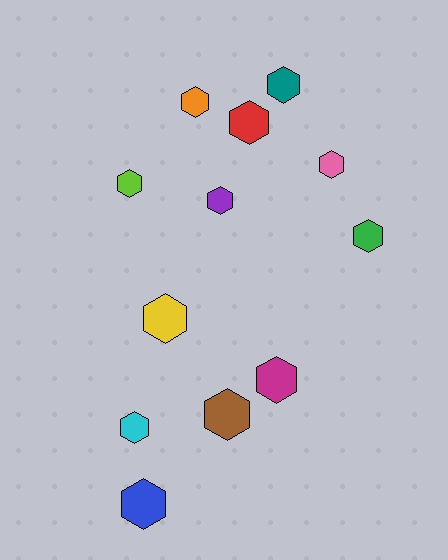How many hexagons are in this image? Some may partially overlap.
There are 12 hexagons.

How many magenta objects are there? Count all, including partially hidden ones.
There is 1 magenta object.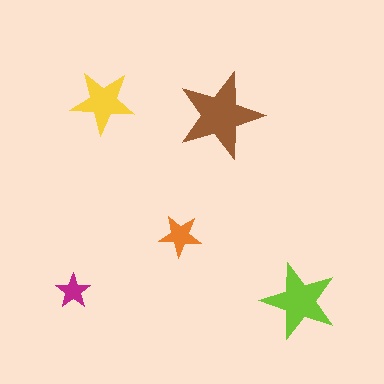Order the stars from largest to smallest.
the brown one, the lime one, the yellow one, the orange one, the magenta one.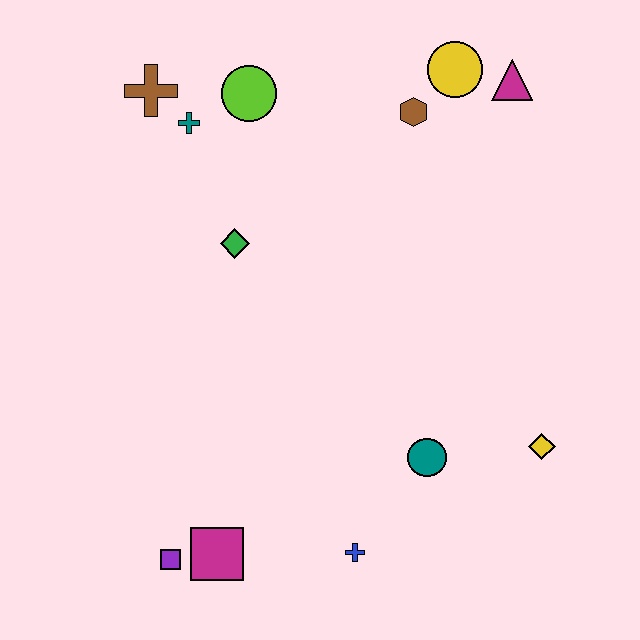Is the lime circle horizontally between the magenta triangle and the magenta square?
Yes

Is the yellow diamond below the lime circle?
Yes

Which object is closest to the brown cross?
The teal cross is closest to the brown cross.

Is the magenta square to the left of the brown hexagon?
Yes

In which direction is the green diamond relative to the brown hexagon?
The green diamond is to the left of the brown hexagon.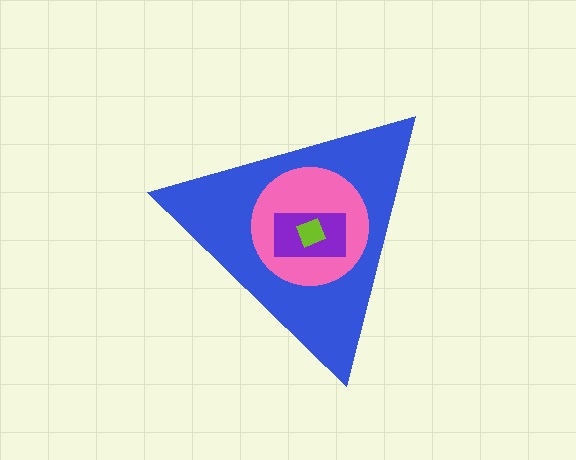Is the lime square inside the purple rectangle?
Yes.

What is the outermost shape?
The blue triangle.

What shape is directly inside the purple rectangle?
The lime square.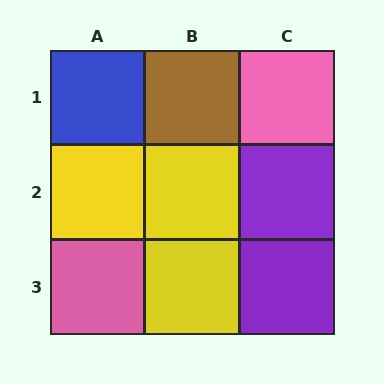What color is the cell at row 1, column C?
Pink.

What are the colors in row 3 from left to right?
Pink, yellow, purple.